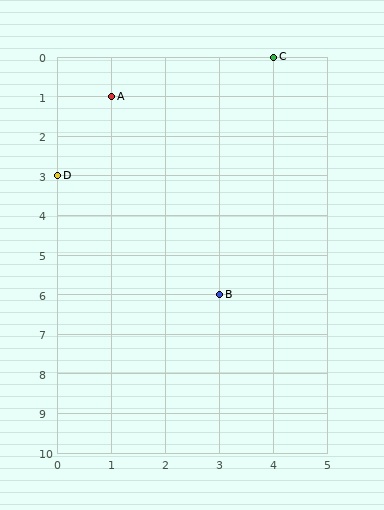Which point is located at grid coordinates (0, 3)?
Point D is at (0, 3).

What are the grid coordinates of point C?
Point C is at grid coordinates (4, 0).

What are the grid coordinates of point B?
Point B is at grid coordinates (3, 6).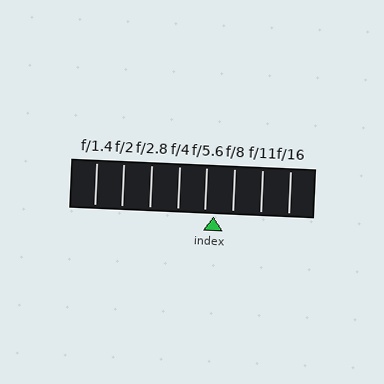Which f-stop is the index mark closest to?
The index mark is closest to f/5.6.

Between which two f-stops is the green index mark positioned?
The index mark is between f/5.6 and f/8.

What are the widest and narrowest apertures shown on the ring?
The widest aperture shown is f/1.4 and the narrowest is f/16.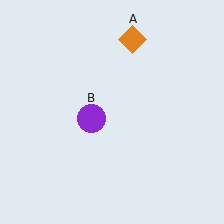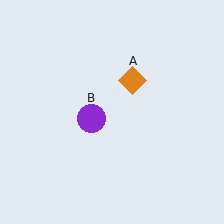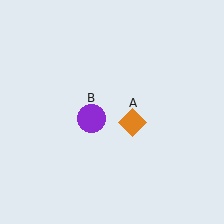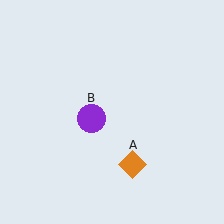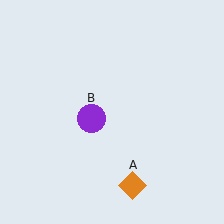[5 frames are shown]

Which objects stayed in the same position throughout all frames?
Purple circle (object B) remained stationary.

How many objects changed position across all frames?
1 object changed position: orange diamond (object A).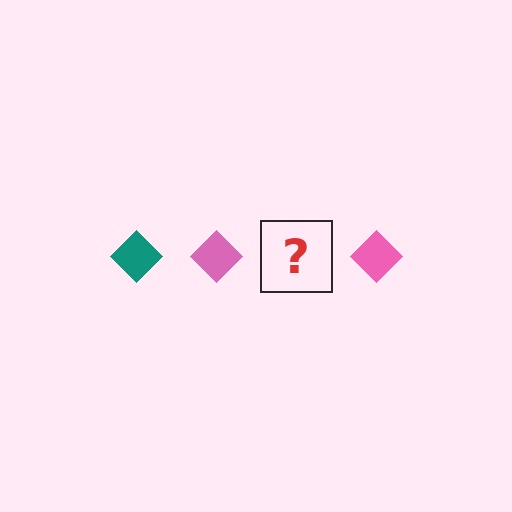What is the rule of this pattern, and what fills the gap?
The rule is that the pattern cycles through teal, pink diamonds. The gap should be filled with a teal diamond.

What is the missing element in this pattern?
The missing element is a teal diamond.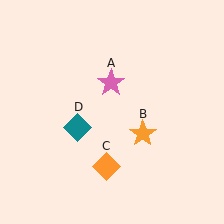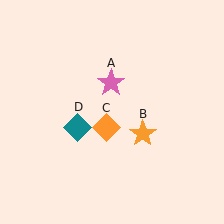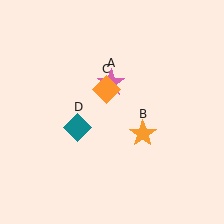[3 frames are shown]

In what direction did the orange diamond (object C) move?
The orange diamond (object C) moved up.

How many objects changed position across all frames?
1 object changed position: orange diamond (object C).